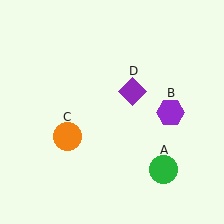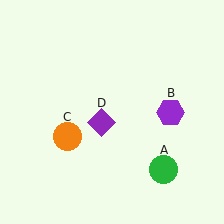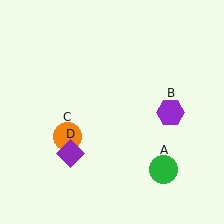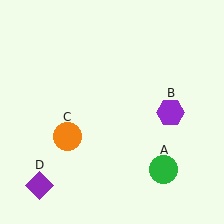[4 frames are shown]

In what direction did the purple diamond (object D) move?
The purple diamond (object D) moved down and to the left.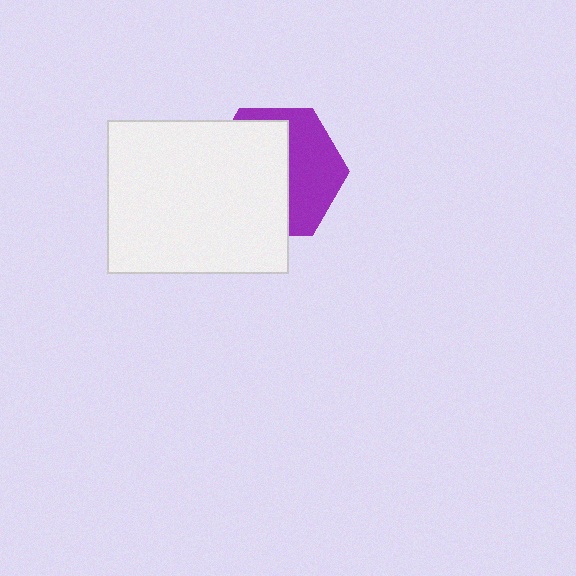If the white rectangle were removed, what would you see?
You would see the complete purple hexagon.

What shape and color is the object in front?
The object in front is a white rectangle.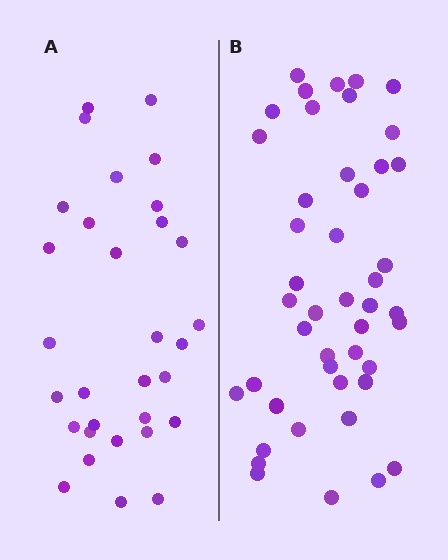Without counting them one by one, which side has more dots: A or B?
Region B (the right region) has more dots.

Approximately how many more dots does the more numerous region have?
Region B has approximately 15 more dots than region A.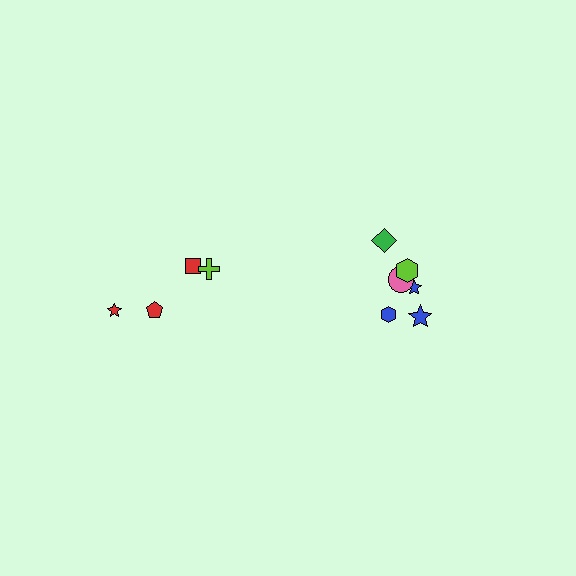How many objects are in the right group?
There are 6 objects.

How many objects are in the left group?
There are 4 objects.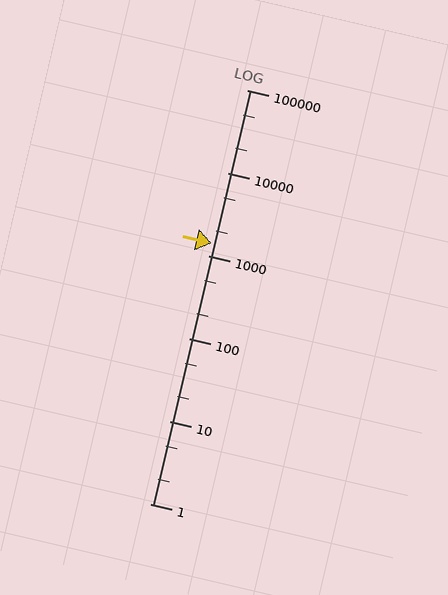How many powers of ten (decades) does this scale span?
The scale spans 5 decades, from 1 to 100000.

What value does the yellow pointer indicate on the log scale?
The pointer indicates approximately 1400.